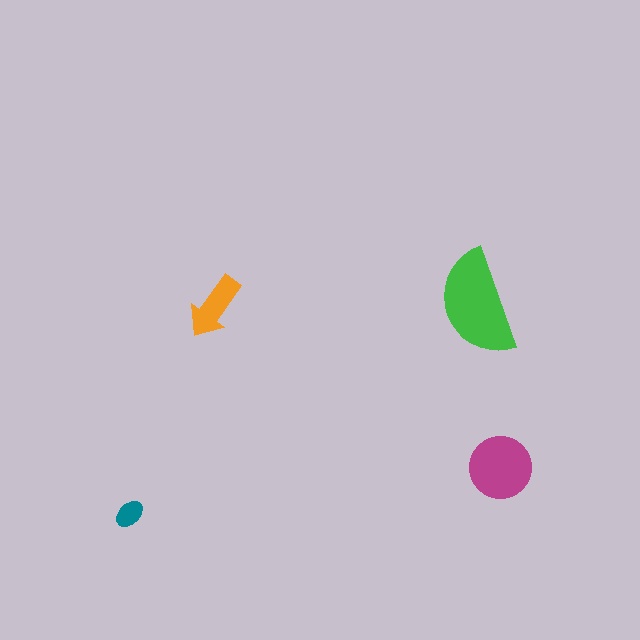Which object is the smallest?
The teal ellipse.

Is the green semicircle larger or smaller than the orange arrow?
Larger.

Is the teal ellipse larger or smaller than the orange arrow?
Smaller.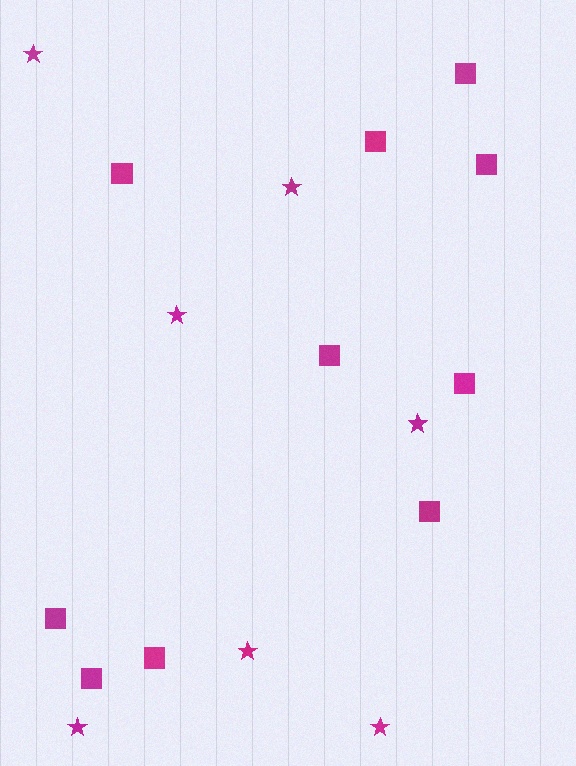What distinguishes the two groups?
There are 2 groups: one group of squares (10) and one group of stars (7).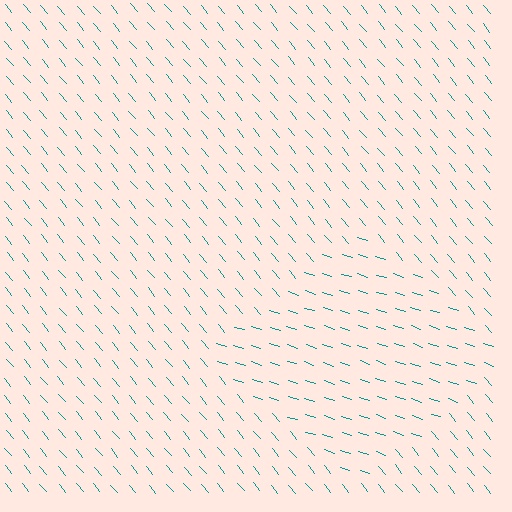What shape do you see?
I see a diamond.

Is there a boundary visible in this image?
Yes, there is a texture boundary formed by a change in line orientation.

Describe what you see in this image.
The image is filled with small teal line segments. A diamond region in the image has lines oriented differently from the surrounding lines, creating a visible texture boundary.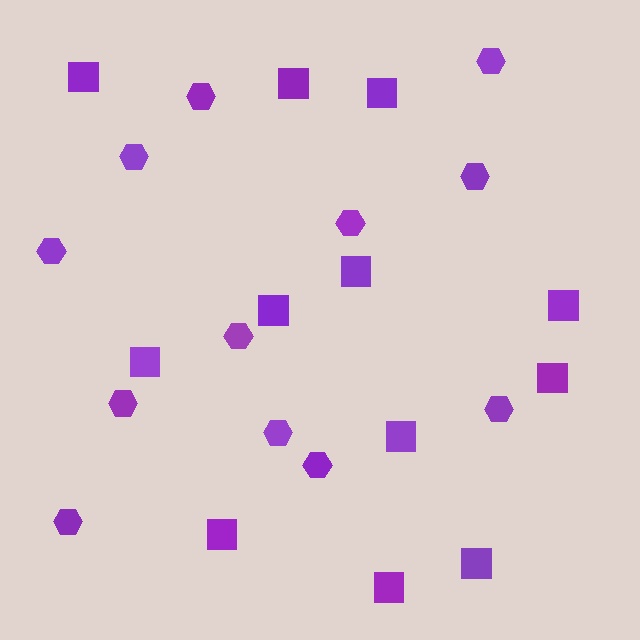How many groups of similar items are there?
There are 2 groups: one group of hexagons (12) and one group of squares (12).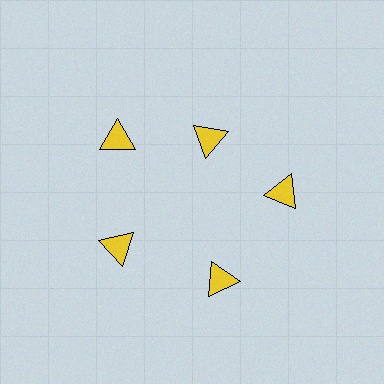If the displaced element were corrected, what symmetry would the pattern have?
It would have 5-fold rotational symmetry — the pattern would map onto itself every 72 degrees.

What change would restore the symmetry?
The symmetry would be restored by moving it outward, back onto the ring so that all 5 triangles sit at equal angles and equal distance from the center.